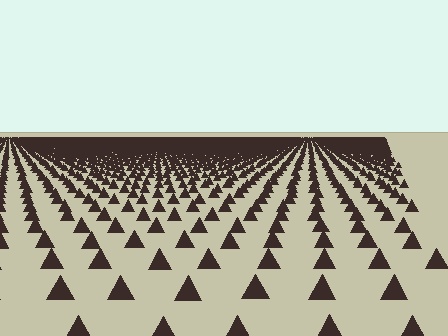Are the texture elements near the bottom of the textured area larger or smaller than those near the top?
Larger. Near the bottom, elements are closer to the viewer and appear at a bigger on-screen size.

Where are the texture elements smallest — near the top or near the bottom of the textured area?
Near the top.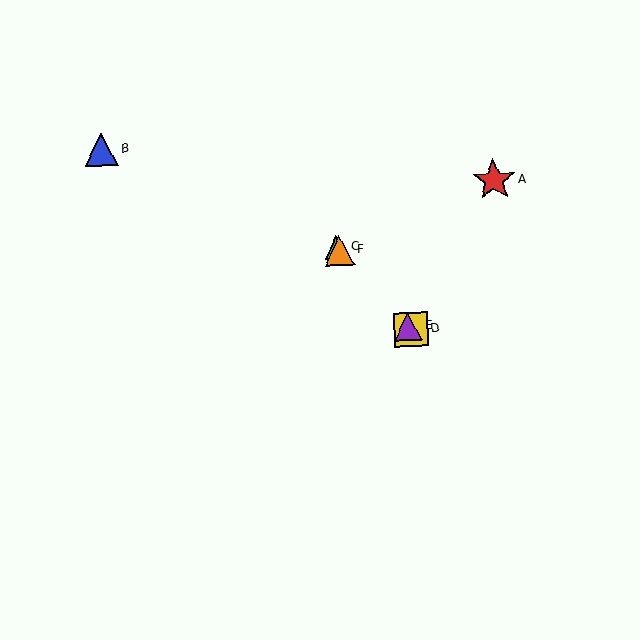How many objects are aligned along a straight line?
4 objects (C, D, E, F) are aligned along a straight line.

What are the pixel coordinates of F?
Object F is at (339, 250).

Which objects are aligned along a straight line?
Objects C, D, E, F are aligned along a straight line.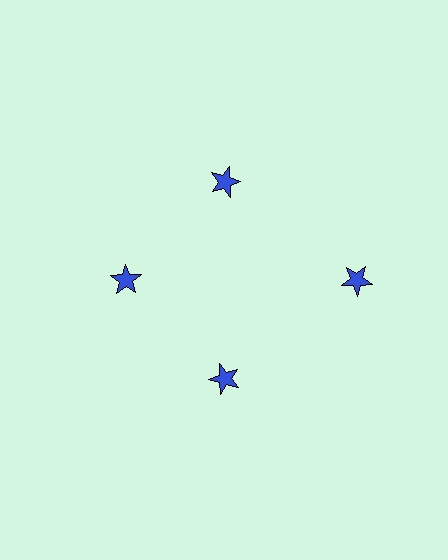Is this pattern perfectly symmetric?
No. The 4 blue stars are arranged in a ring, but one element near the 3 o'clock position is pushed outward from the center, breaking the 4-fold rotational symmetry.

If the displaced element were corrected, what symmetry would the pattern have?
It would have 4-fold rotational symmetry — the pattern would map onto itself every 90 degrees.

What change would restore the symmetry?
The symmetry would be restored by moving it inward, back onto the ring so that all 4 stars sit at equal angles and equal distance from the center.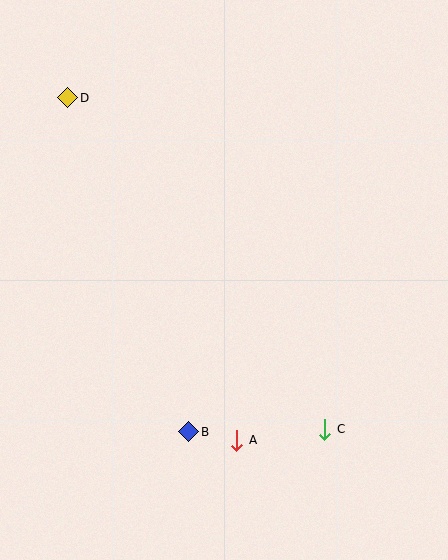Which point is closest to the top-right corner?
Point D is closest to the top-right corner.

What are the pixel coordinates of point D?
Point D is at (68, 98).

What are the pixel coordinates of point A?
Point A is at (237, 440).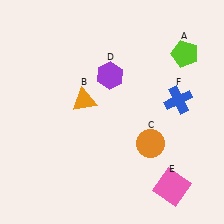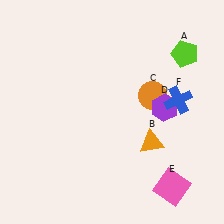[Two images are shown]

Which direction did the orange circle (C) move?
The orange circle (C) moved up.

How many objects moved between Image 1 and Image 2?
3 objects moved between the two images.